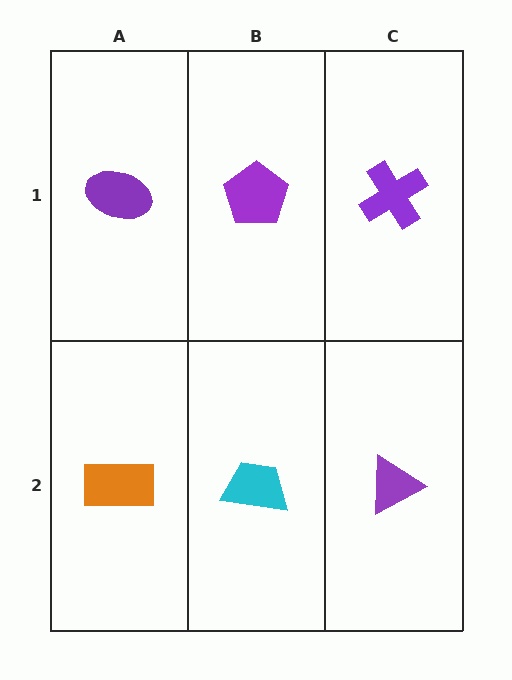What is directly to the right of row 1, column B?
A purple cross.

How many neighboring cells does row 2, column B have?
3.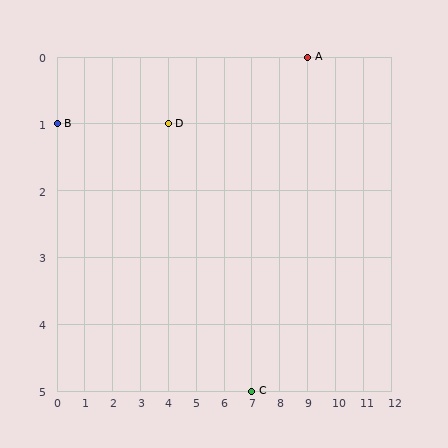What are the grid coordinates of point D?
Point D is at grid coordinates (4, 1).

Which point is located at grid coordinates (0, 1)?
Point B is at (0, 1).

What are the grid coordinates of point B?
Point B is at grid coordinates (0, 1).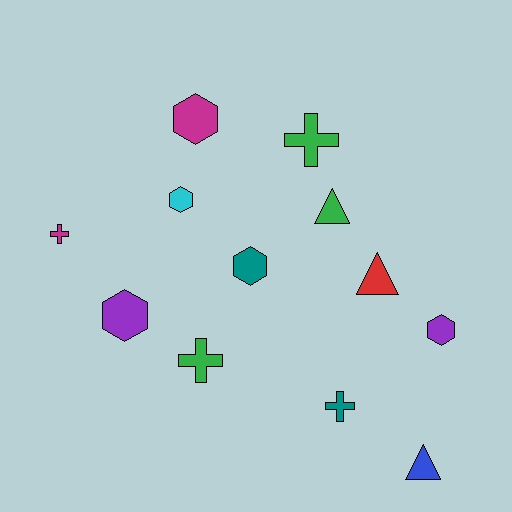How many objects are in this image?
There are 12 objects.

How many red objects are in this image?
There is 1 red object.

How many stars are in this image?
There are no stars.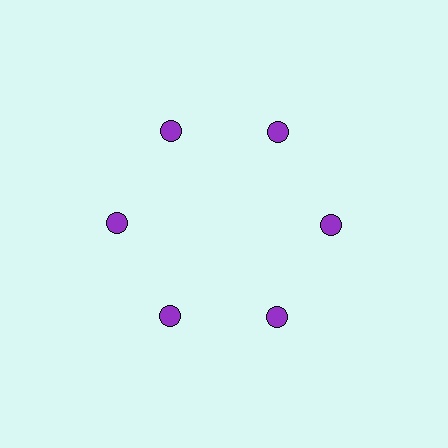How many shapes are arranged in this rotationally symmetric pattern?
There are 6 shapes, arranged in 6 groups of 1.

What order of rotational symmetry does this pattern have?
This pattern has 6-fold rotational symmetry.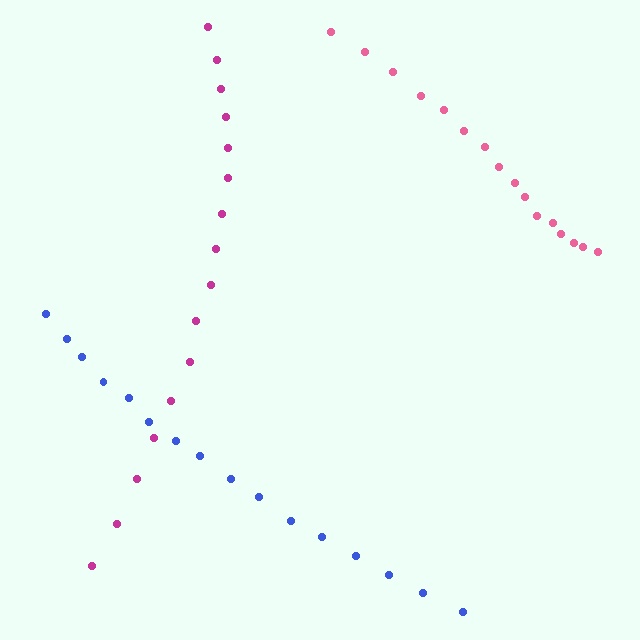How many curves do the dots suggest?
There are 3 distinct paths.